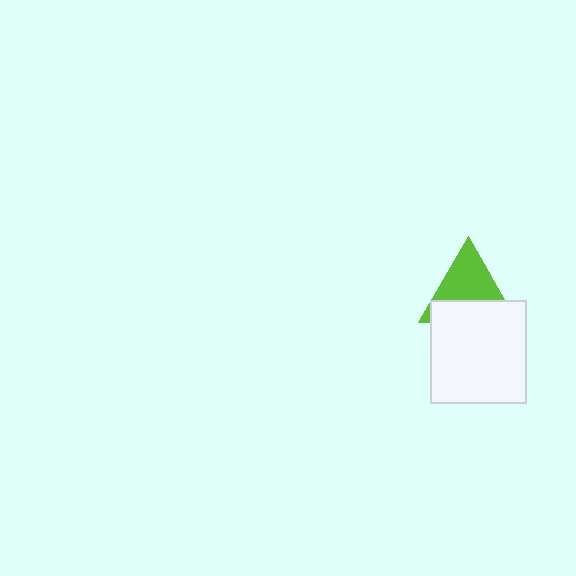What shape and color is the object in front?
The object in front is a white rectangle.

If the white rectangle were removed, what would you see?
You would see the complete lime triangle.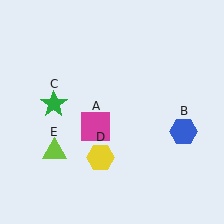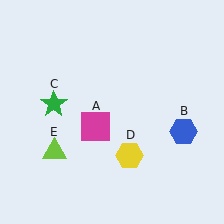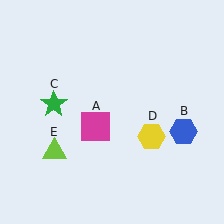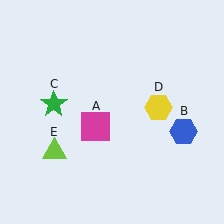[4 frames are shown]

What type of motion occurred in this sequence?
The yellow hexagon (object D) rotated counterclockwise around the center of the scene.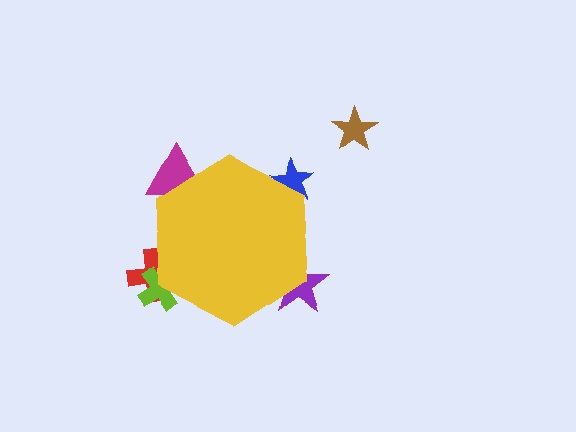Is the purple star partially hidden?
Yes, the purple star is partially hidden behind the yellow hexagon.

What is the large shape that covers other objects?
A yellow hexagon.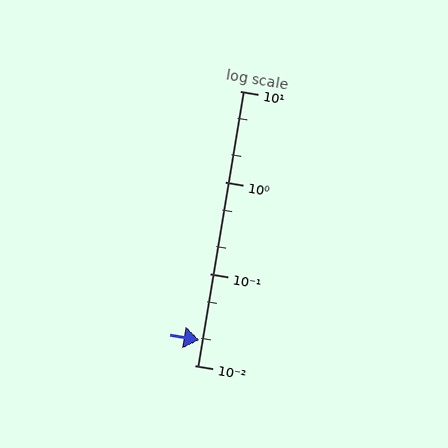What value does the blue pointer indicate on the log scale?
The pointer indicates approximately 0.019.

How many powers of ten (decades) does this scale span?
The scale spans 3 decades, from 0.01 to 10.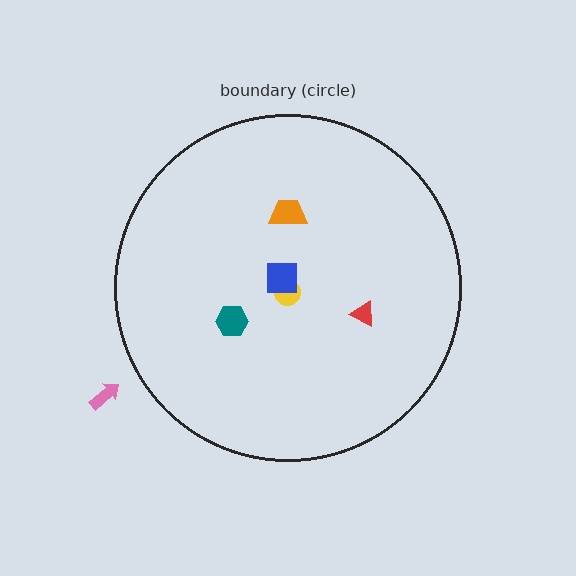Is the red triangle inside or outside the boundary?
Inside.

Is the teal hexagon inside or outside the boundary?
Inside.